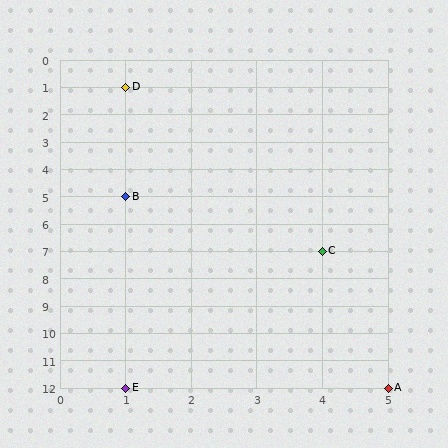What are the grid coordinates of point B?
Point B is at grid coordinates (1, 5).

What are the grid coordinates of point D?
Point D is at grid coordinates (1, 1).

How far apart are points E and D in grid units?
Points E and D are 11 rows apart.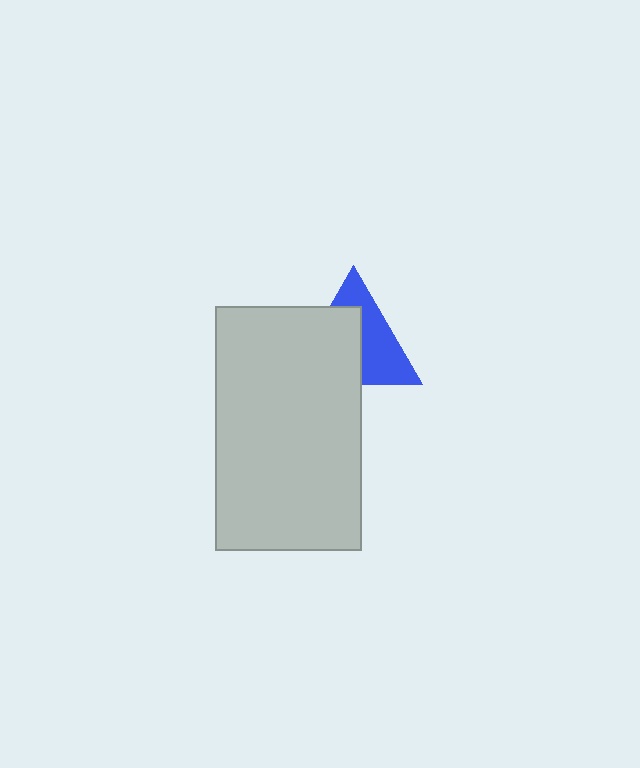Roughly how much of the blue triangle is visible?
About half of it is visible (roughly 48%).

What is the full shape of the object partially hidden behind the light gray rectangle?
The partially hidden object is a blue triangle.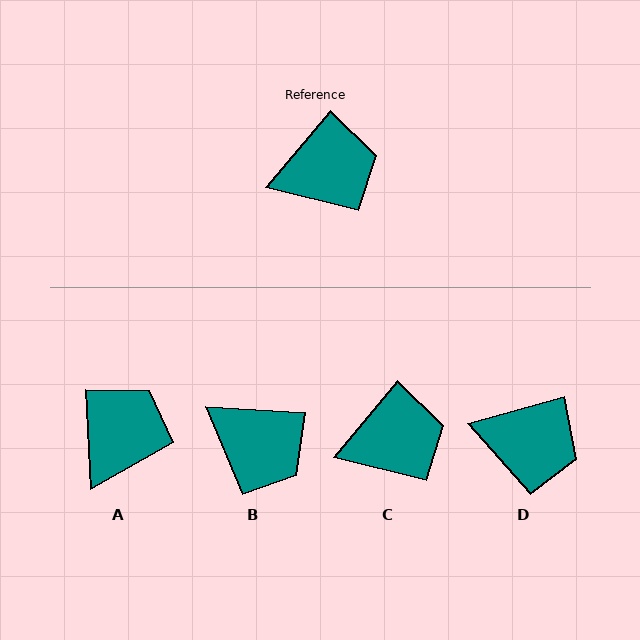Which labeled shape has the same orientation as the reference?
C.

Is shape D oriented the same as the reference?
No, it is off by about 35 degrees.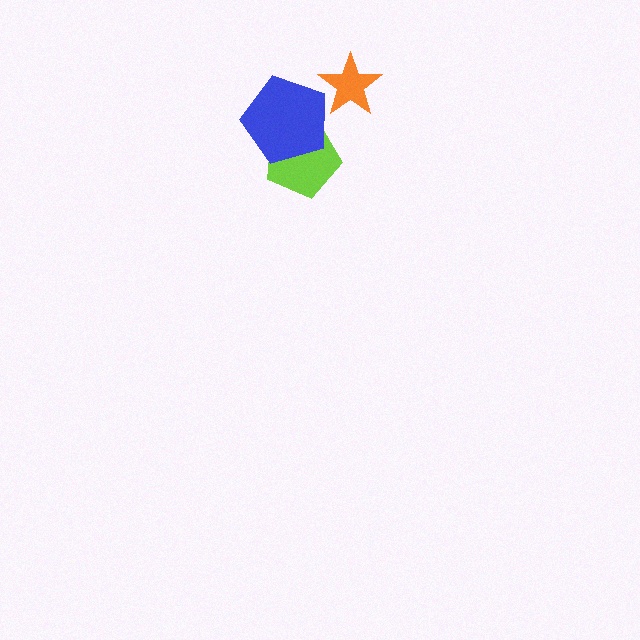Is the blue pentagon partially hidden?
No, no other shape covers it.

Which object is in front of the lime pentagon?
The blue pentagon is in front of the lime pentagon.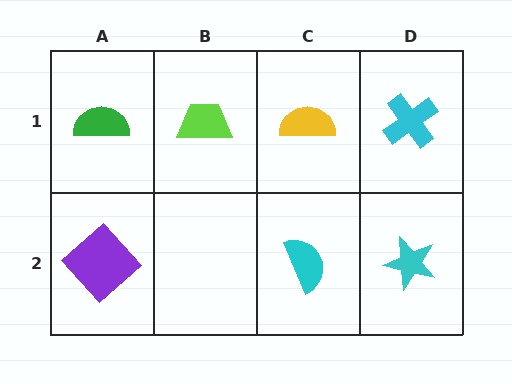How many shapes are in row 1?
4 shapes.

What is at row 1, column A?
A green semicircle.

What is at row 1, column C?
A yellow semicircle.